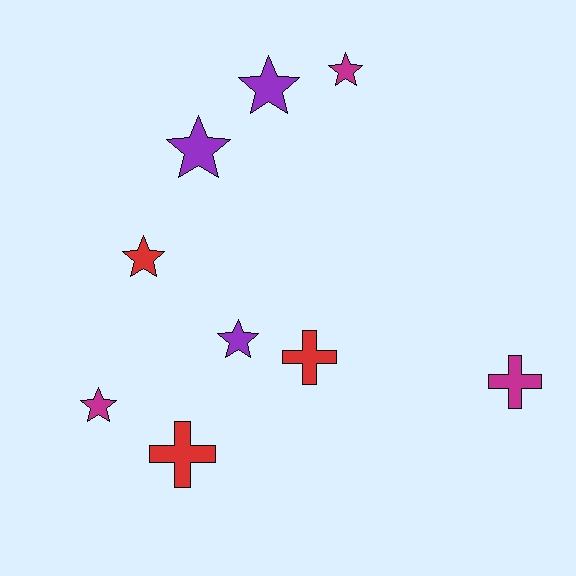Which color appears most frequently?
Red, with 3 objects.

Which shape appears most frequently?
Star, with 6 objects.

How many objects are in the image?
There are 9 objects.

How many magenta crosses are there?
There is 1 magenta cross.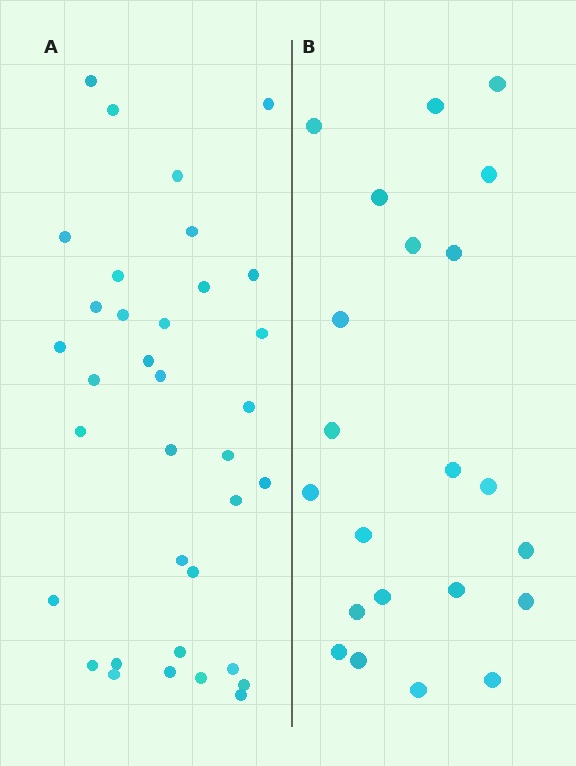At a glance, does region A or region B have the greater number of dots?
Region A (the left region) has more dots.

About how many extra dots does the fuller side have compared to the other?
Region A has approximately 15 more dots than region B.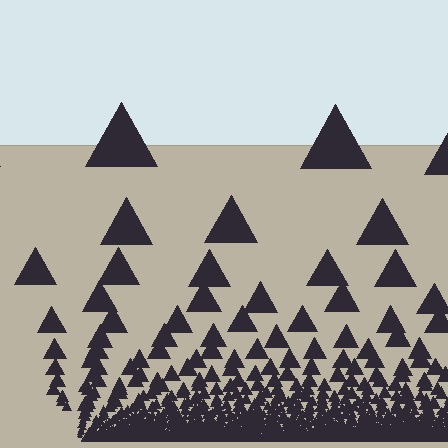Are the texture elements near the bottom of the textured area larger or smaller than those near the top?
Smaller. The gradient is inverted — elements near the bottom are smaller and denser.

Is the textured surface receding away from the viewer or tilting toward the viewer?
The surface appears to tilt toward the viewer. Texture elements get larger and sparser toward the top.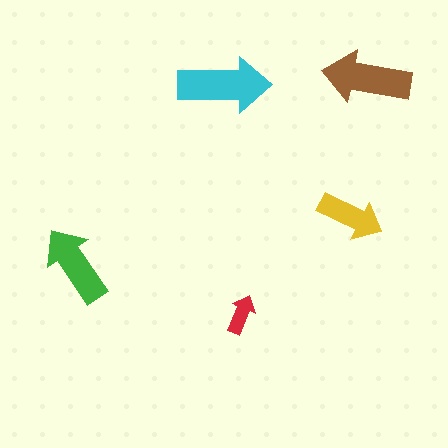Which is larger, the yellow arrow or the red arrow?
The yellow one.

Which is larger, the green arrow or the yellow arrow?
The green one.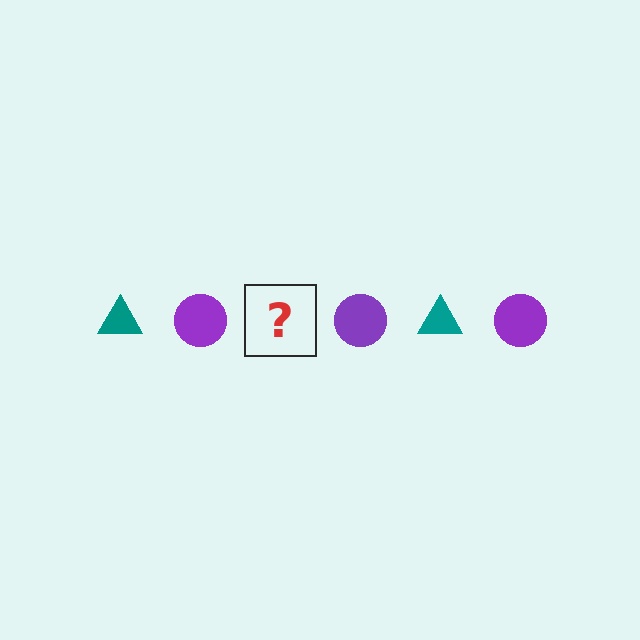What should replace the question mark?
The question mark should be replaced with a teal triangle.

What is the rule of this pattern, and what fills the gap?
The rule is that the pattern alternates between teal triangle and purple circle. The gap should be filled with a teal triangle.